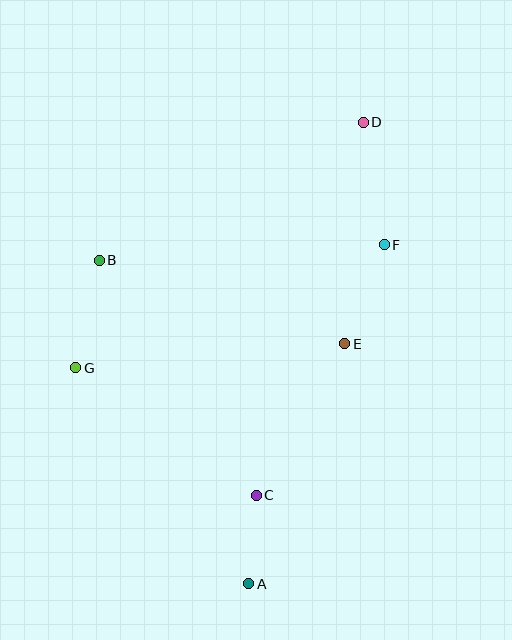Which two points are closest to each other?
Points A and C are closest to each other.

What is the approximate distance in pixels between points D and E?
The distance between D and E is approximately 222 pixels.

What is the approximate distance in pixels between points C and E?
The distance between C and E is approximately 176 pixels.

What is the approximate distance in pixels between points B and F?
The distance between B and F is approximately 285 pixels.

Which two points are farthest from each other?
Points A and D are farthest from each other.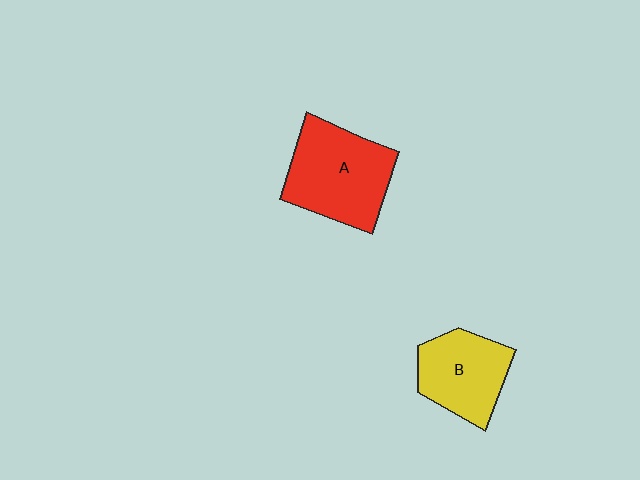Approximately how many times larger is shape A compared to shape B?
Approximately 1.3 times.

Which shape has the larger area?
Shape A (red).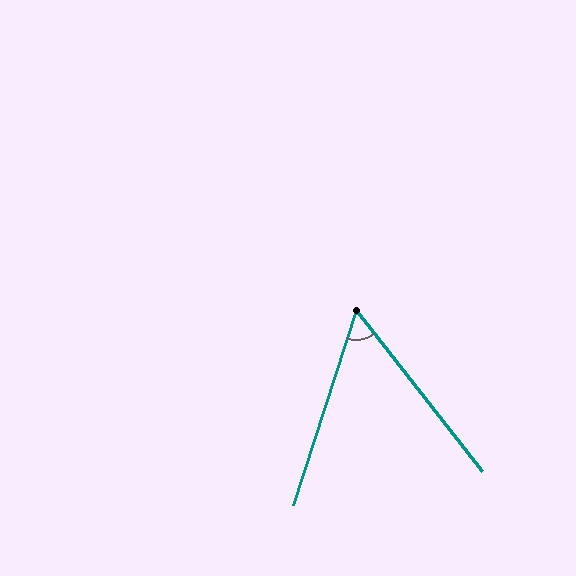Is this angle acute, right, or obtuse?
It is acute.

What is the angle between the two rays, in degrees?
Approximately 56 degrees.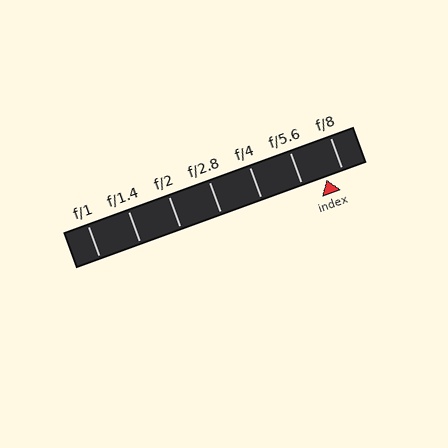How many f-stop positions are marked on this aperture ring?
There are 7 f-stop positions marked.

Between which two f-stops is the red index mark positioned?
The index mark is between f/5.6 and f/8.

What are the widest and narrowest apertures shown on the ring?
The widest aperture shown is f/1 and the narrowest is f/8.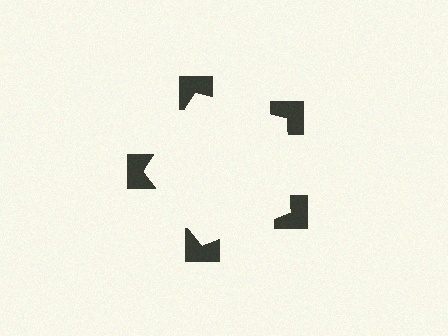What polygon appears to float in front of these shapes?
An illusory pentagon — its edges are inferred from the aligned wedge cuts in the notched squares, not physically drawn.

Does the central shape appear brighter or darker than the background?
It typically appears slightly brighter than the background, even though no actual brightness change is drawn.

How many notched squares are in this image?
There are 5 — one at each vertex of the illusory pentagon.